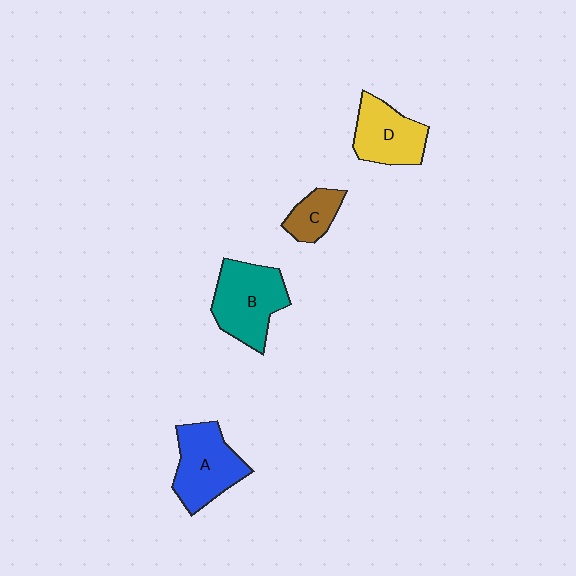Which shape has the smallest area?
Shape C (brown).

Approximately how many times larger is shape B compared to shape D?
Approximately 1.2 times.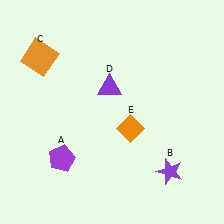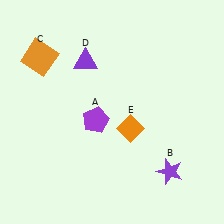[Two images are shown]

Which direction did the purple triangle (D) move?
The purple triangle (D) moved up.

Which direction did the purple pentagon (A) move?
The purple pentagon (A) moved up.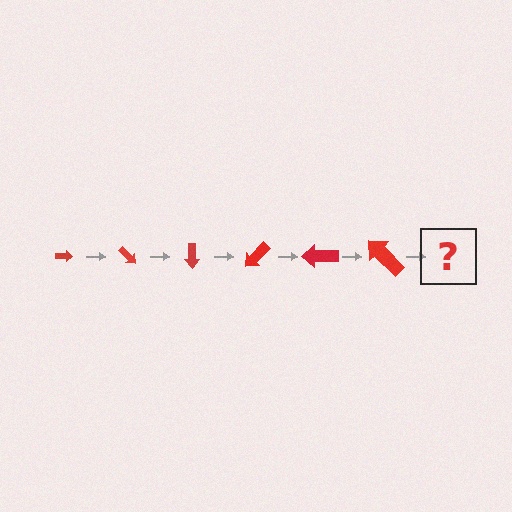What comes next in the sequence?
The next element should be an arrow, larger than the previous one and rotated 270 degrees from the start.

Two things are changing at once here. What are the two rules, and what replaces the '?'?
The two rules are that the arrow grows larger each step and it rotates 45 degrees each step. The '?' should be an arrow, larger than the previous one and rotated 270 degrees from the start.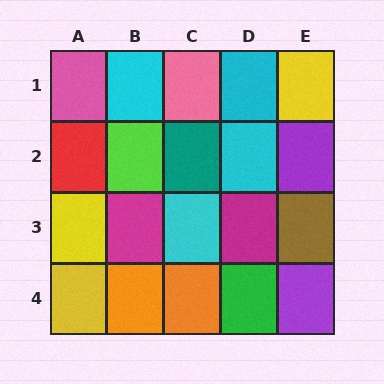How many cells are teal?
1 cell is teal.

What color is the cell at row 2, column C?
Teal.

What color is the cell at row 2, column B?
Lime.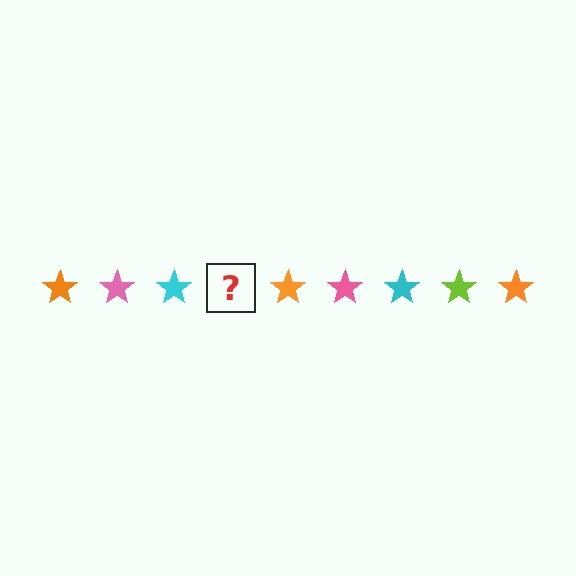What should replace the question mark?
The question mark should be replaced with a lime star.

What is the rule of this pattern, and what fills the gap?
The rule is that the pattern cycles through orange, pink, cyan, lime stars. The gap should be filled with a lime star.